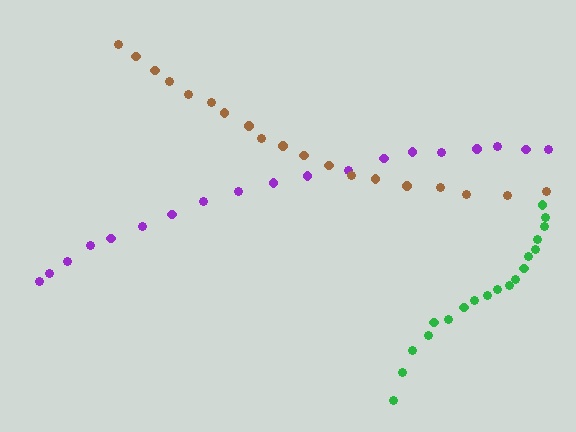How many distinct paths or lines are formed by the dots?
There are 3 distinct paths.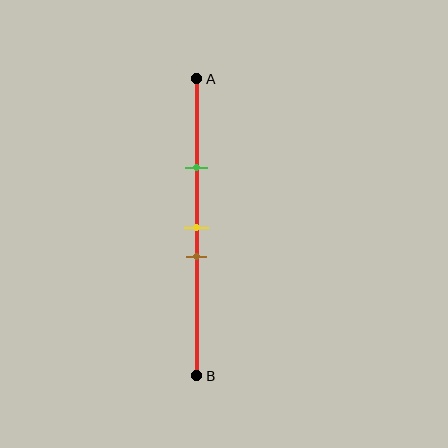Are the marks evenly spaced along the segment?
No, the marks are not evenly spaced.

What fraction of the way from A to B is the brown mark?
The brown mark is approximately 60% (0.6) of the way from A to B.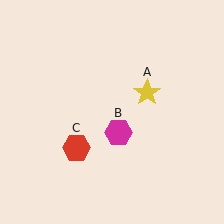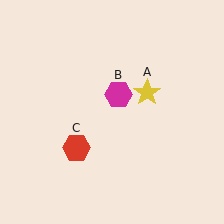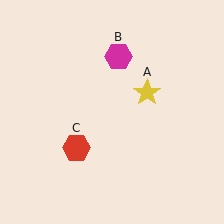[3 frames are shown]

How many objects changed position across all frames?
1 object changed position: magenta hexagon (object B).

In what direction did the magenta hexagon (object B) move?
The magenta hexagon (object B) moved up.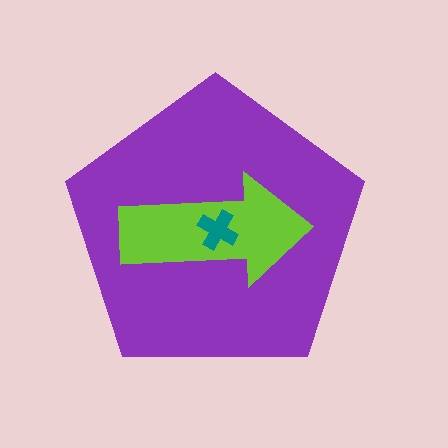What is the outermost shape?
The purple pentagon.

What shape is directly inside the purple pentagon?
The lime arrow.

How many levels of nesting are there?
3.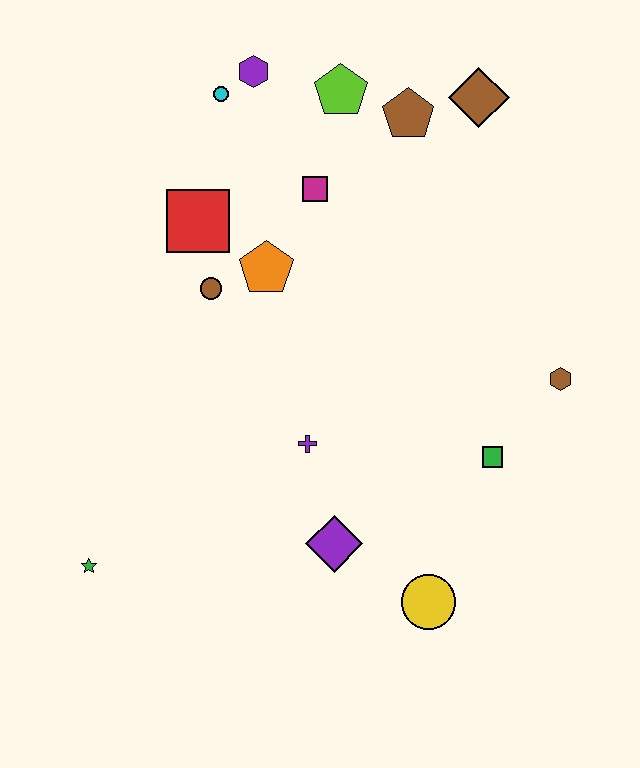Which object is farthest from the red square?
The yellow circle is farthest from the red square.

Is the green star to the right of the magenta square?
No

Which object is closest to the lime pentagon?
The brown pentagon is closest to the lime pentagon.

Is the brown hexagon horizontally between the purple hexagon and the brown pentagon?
No